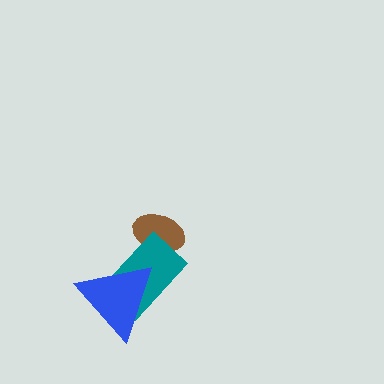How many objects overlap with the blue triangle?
1 object overlaps with the blue triangle.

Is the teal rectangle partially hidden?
Yes, it is partially covered by another shape.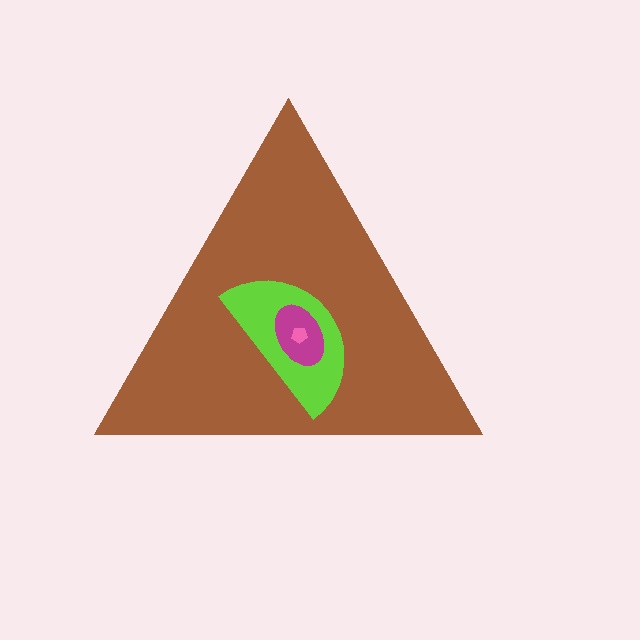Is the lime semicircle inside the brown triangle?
Yes.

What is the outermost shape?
The brown triangle.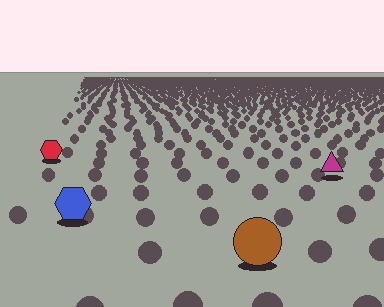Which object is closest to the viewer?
The brown circle is closest. The texture marks near it are larger and more spread out.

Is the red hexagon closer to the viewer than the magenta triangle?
No. The magenta triangle is closer — you can tell from the texture gradient: the ground texture is coarser near it.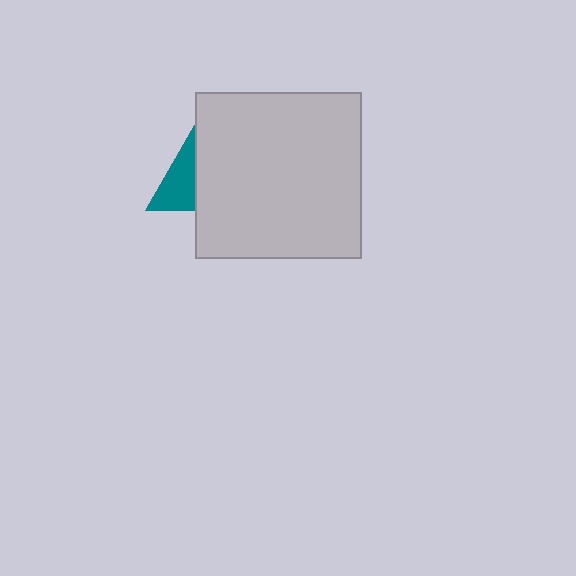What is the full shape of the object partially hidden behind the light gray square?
The partially hidden object is a teal triangle.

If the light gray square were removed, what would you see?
You would see the complete teal triangle.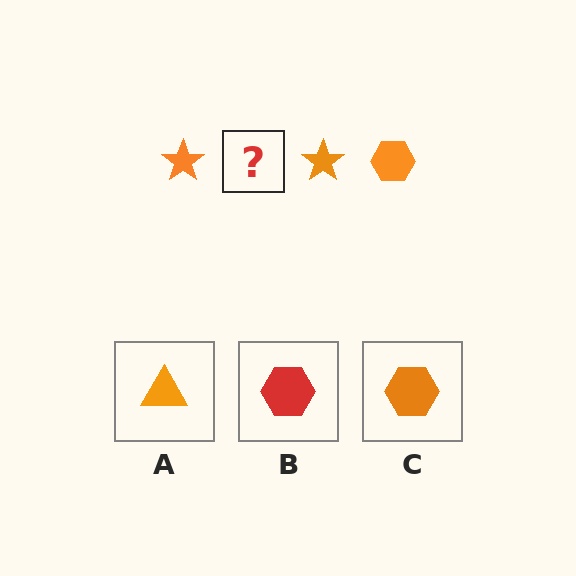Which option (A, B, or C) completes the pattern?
C.